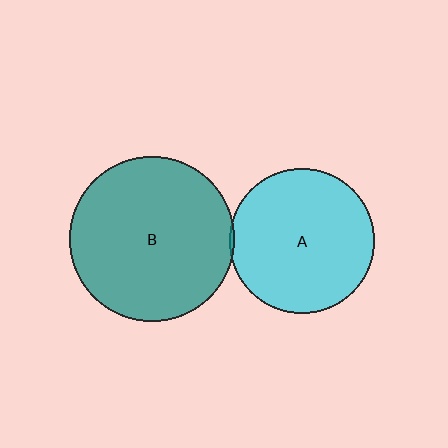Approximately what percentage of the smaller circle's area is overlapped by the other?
Approximately 5%.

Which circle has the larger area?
Circle B (teal).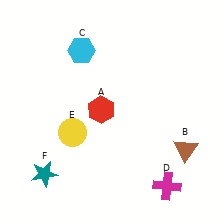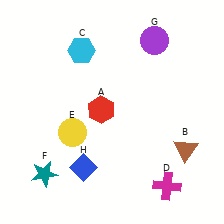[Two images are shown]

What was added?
A purple circle (G), a blue diamond (H) were added in Image 2.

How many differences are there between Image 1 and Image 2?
There are 2 differences between the two images.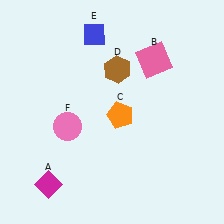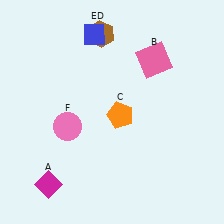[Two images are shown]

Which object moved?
The brown hexagon (D) moved up.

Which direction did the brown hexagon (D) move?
The brown hexagon (D) moved up.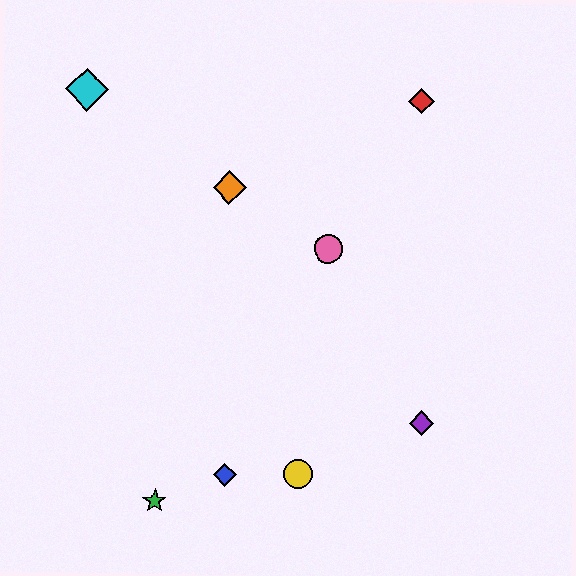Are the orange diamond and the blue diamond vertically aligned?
Yes, both are at x≈230.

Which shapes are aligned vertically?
The blue diamond, the orange diamond are aligned vertically.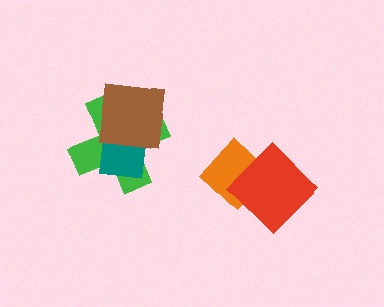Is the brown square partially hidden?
No, no other shape covers it.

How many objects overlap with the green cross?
2 objects overlap with the green cross.